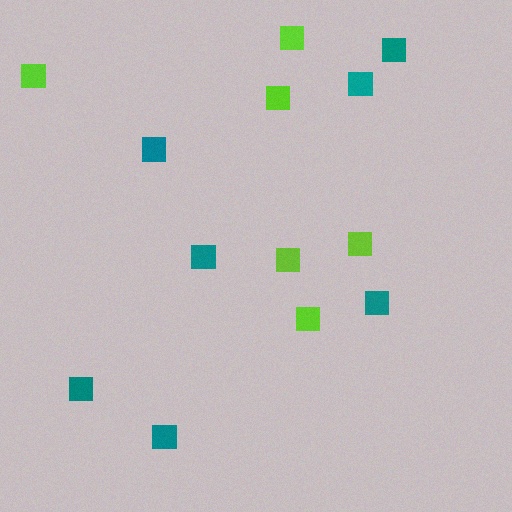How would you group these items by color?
There are 2 groups: one group of teal squares (7) and one group of lime squares (6).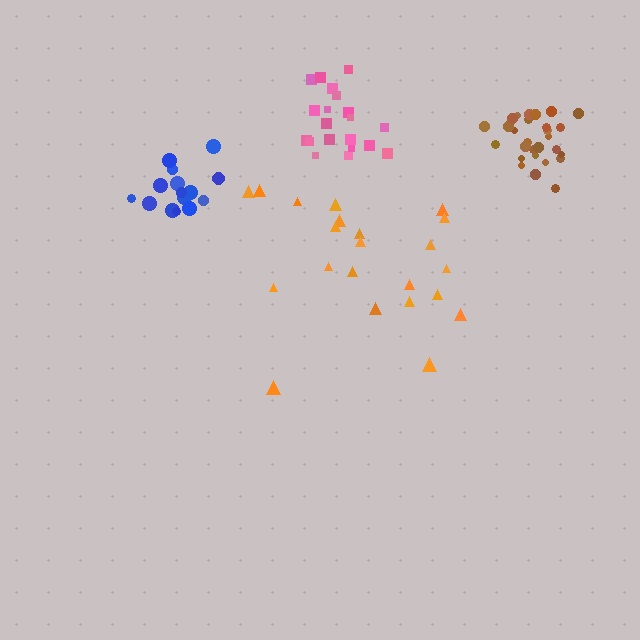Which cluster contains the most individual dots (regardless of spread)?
Brown (28).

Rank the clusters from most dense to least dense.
brown, pink, blue, orange.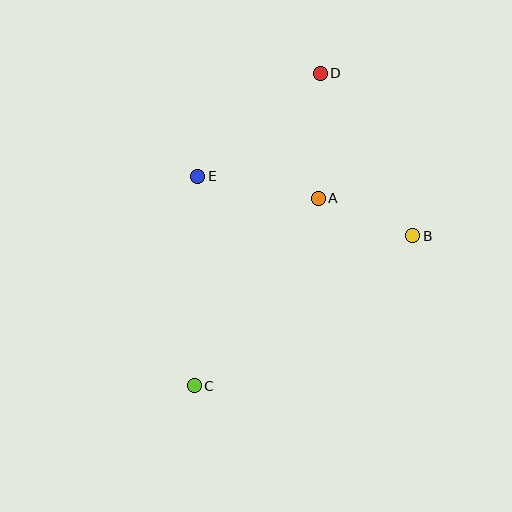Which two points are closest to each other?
Points A and B are closest to each other.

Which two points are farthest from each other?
Points C and D are farthest from each other.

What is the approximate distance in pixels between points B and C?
The distance between B and C is approximately 265 pixels.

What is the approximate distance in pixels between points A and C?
The distance between A and C is approximately 225 pixels.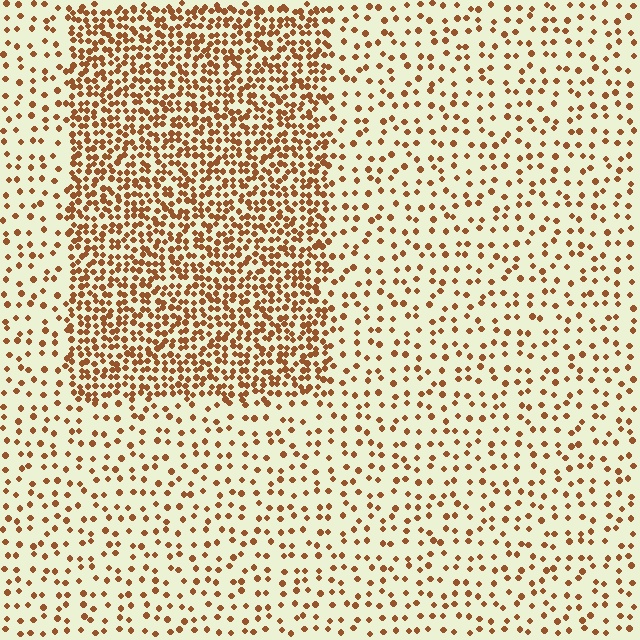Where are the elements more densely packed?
The elements are more densely packed inside the rectangle boundary.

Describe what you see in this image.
The image contains small brown elements arranged at two different densities. A rectangle-shaped region is visible where the elements are more densely packed than the surrounding area.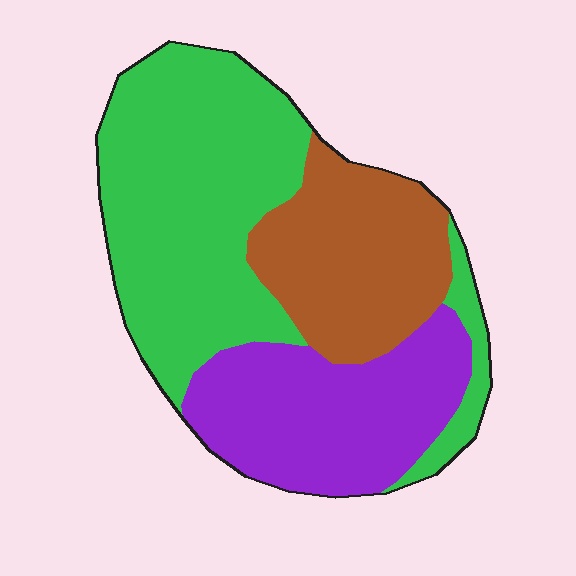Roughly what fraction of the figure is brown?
Brown covers about 25% of the figure.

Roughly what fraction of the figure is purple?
Purple takes up about one quarter (1/4) of the figure.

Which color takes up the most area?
Green, at roughly 45%.